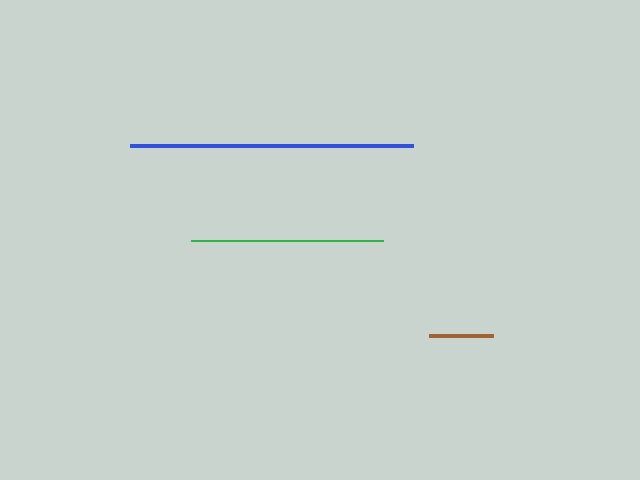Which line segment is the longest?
The blue line is the longest at approximately 284 pixels.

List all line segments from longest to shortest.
From longest to shortest: blue, green, brown.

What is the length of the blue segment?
The blue segment is approximately 284 pixels long.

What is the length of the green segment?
The green segment is approximately 192 pixels long.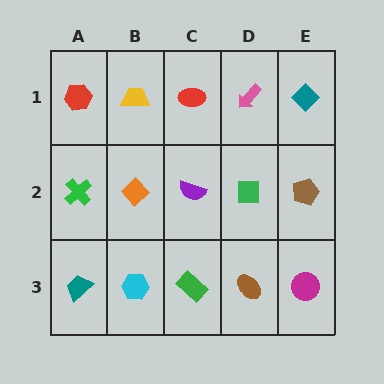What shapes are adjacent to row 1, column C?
A purple semicircle (row 2, column C), a yellow trapezoid (row 1, column B), a pink arrow (row 1, column D).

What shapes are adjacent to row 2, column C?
A red ellipse (row 1, column C), a green rectangle (row 3, column C), an orange diamond (row 2, column B), a green square (row 2, column D).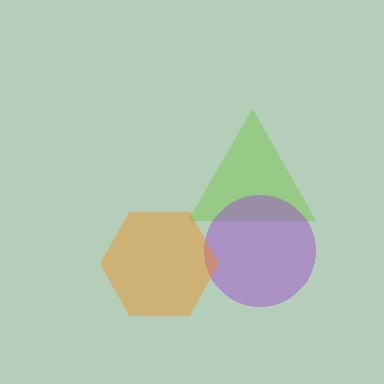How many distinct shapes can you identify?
There are 3 distinct shapes: a lime triangle, a purple circle, an orange hexagon.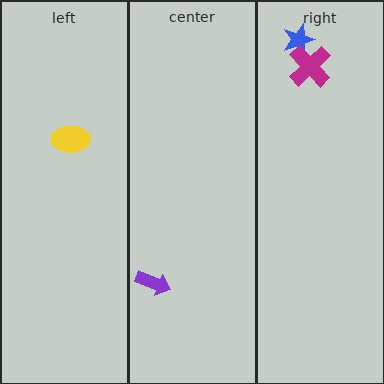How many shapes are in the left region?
1.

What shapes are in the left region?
The yellow ellipse.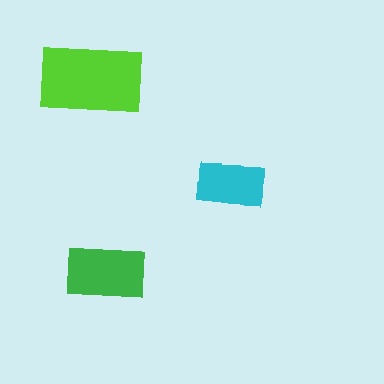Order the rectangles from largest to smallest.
the lime one, the green one, the cyan one.